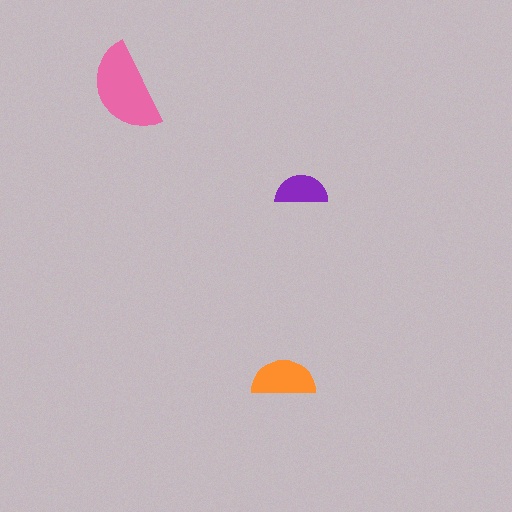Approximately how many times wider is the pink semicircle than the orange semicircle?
About 1.5 times wider.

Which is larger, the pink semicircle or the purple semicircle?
The pink one.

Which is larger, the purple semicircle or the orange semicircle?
The orange one.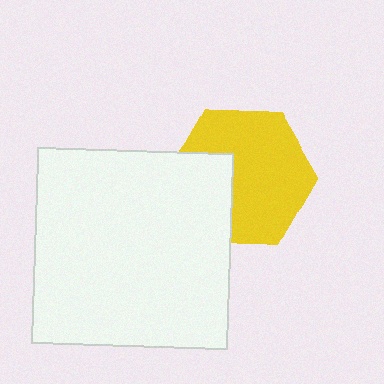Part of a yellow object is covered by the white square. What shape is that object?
It is a hexagon.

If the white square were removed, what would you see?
You would see the complete yellow hexagon.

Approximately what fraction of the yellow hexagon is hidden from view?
Roughly 32% of the yellow hexagon is hidden behind the white square.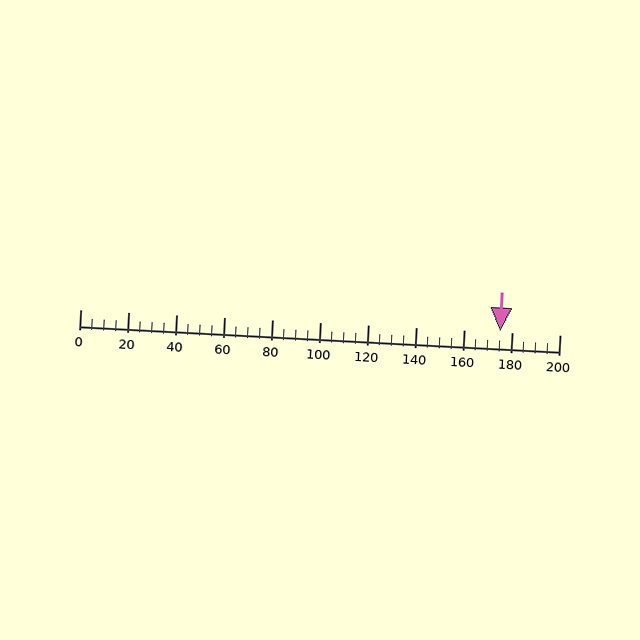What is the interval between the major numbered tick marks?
The major tick marks are spaced 20 units apart.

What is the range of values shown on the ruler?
The ruler shows values from 0 to 200.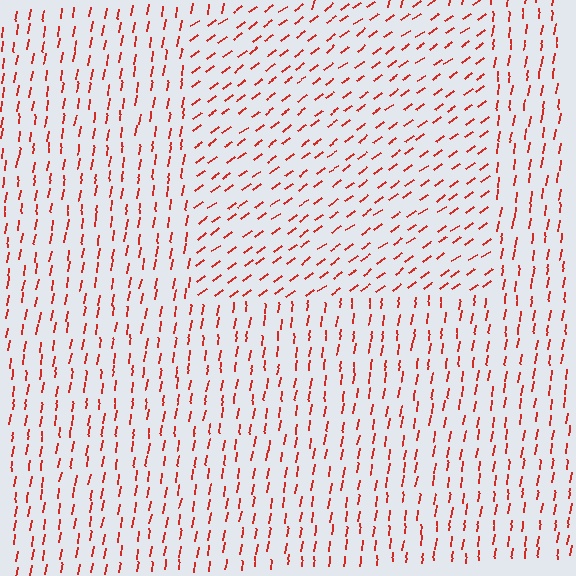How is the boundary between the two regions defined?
The boundary is defined purely by a change in line orientation (approximately 45 degrees difference). All lines are the same color and thickness.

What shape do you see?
I see a rectangle.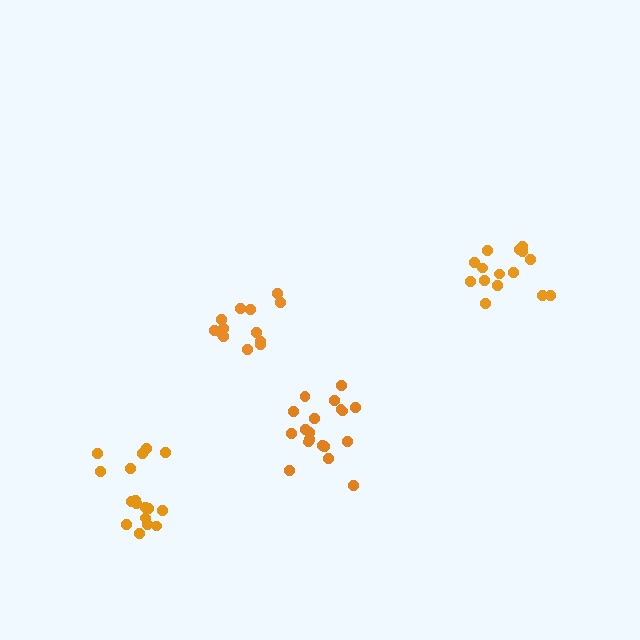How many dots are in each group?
Group 1: 13 dots, Group 2: 17 dots, Group 3: 15 dots, Group 4: 19 dots (64 total).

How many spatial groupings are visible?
There are 4 spatial groupings.